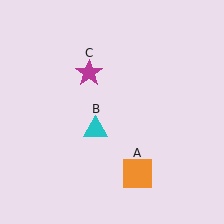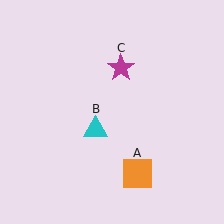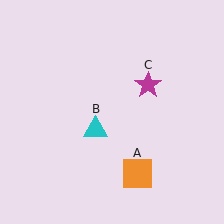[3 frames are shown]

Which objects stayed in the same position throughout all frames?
Orange square (object A) and cyan triangle (object B) remained stationary.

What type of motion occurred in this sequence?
The magenta star (object C) rotated clockwise around the center of the scene.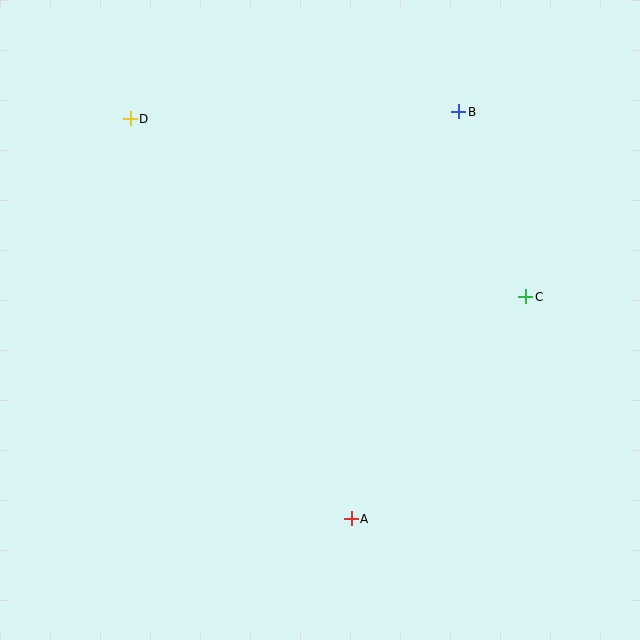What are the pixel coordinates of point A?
Point A is at (351, 519).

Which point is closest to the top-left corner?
Point D is closest to the top-left corner.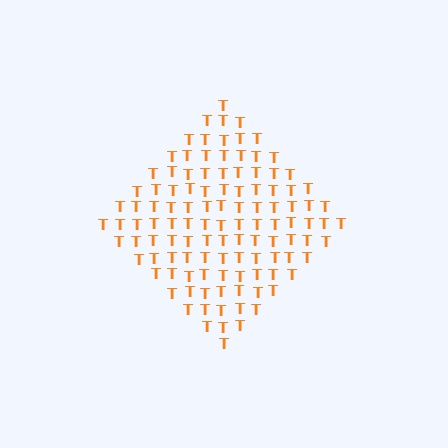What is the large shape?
The large shape is a diamond.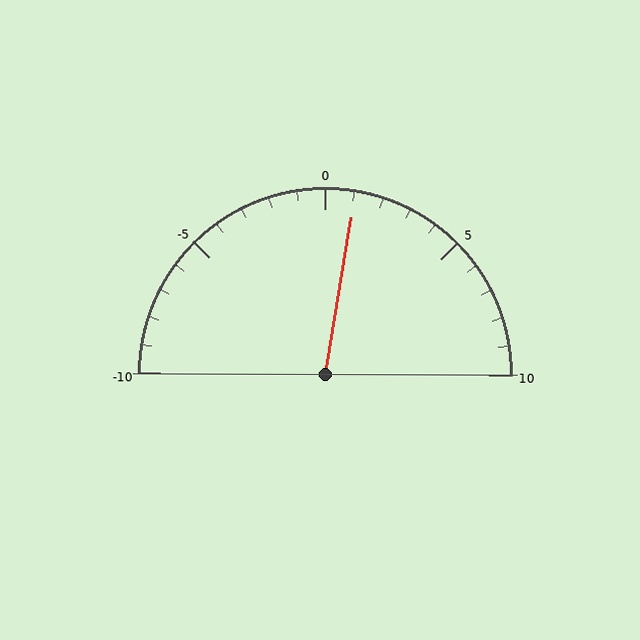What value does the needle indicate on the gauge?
The needle indicates approximately 1.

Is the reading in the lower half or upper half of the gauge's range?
The reading is in the upper half of the range (-10 to 10).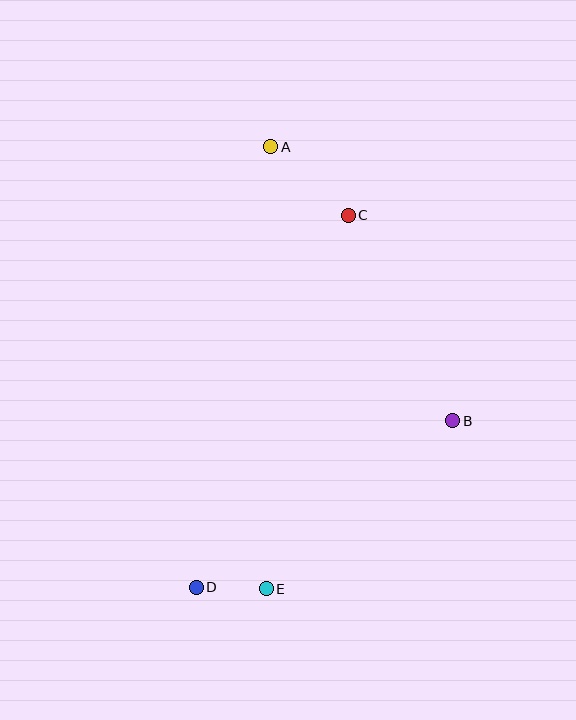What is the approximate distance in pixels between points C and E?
The distance between C and E is approximately 382 pixels.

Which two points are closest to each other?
Points D and E are closest to each other.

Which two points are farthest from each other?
Points A and D are farthest from each other.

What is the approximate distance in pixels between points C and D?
The distance between C and D is approximately 402 pixels.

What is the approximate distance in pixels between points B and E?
The distance between B and E is approximately 251 pixels.